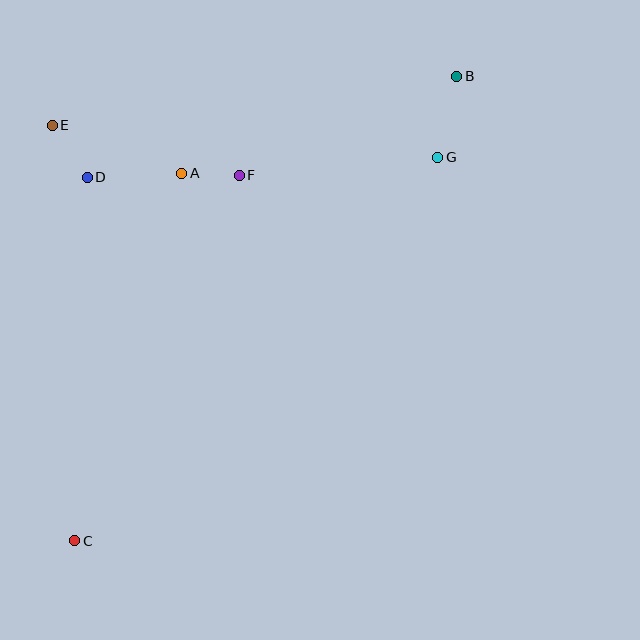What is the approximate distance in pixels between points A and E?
The distance between A and E is approximately 138 pixels.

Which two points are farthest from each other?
Points B and C are farthest from each other.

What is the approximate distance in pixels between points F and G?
The distance between F and G is approximately 200 pixels.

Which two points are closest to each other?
Points A and F are closest to each other.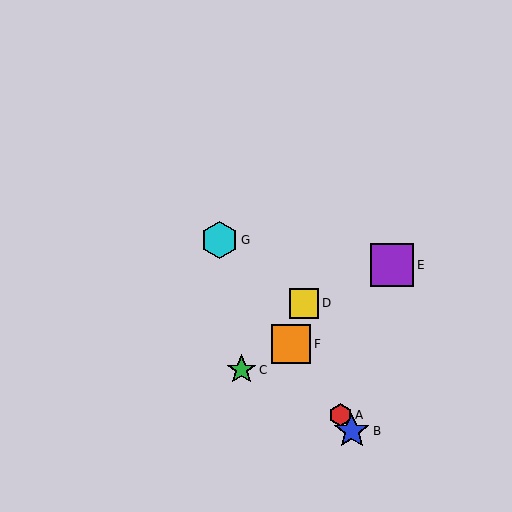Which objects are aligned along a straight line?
Objects A, B, F, G are aligned along a straight line.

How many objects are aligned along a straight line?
4 objects (A, B, F, G) are aligned along a straight line.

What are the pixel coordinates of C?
Object C is at (241, 370).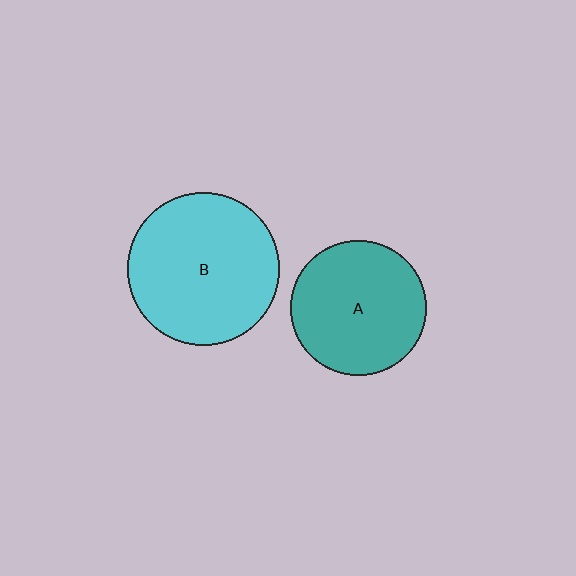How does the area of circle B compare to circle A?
Approximately 1.3 times.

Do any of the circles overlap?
No, none of the circles overlap.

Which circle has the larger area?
Circle B (cyan).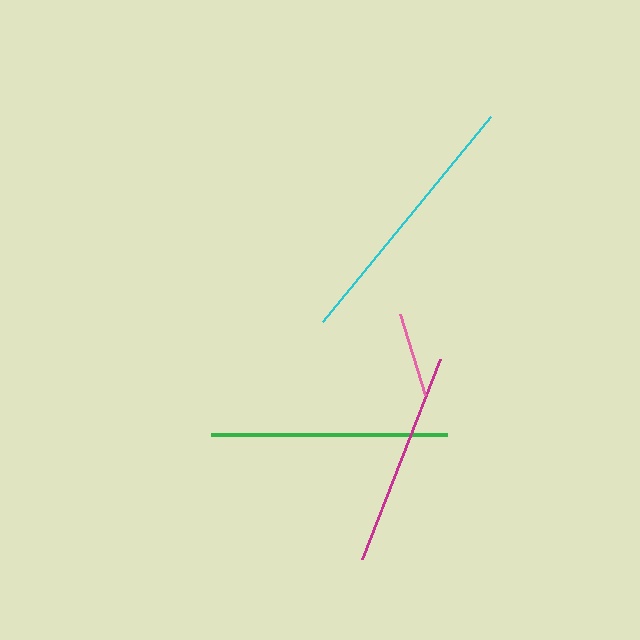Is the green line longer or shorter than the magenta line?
The green line is longer than the magenta line.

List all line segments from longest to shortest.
From longest to shortest: cyan, green, magenta, pink.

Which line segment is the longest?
The cyan line is the longest at approximately 265 pixels.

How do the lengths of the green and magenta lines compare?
The green and magenta lines are approximately the same length.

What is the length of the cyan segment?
The cyan segment is approximately 265 pixels long.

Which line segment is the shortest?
The pink line is the shortest at approximately 84 pixels.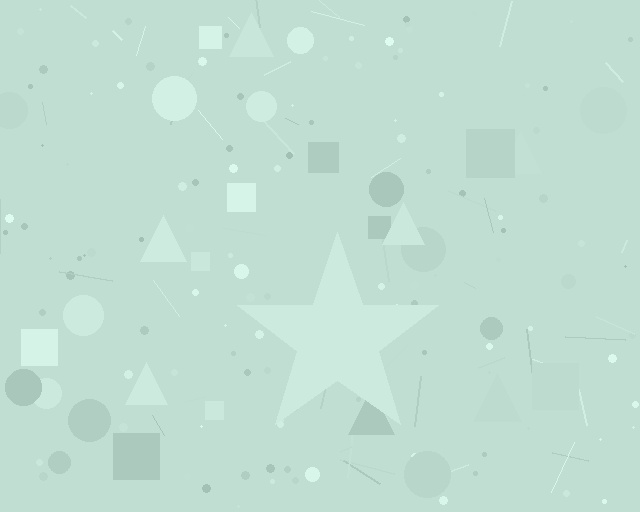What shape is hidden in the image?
A star is hidden in the image.